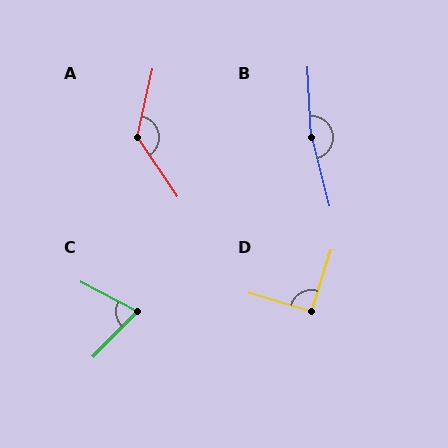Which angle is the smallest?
C, at approximately 73 degrees.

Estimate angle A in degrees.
Approximately 133 degrees.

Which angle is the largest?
B, at approximately 168 degrees.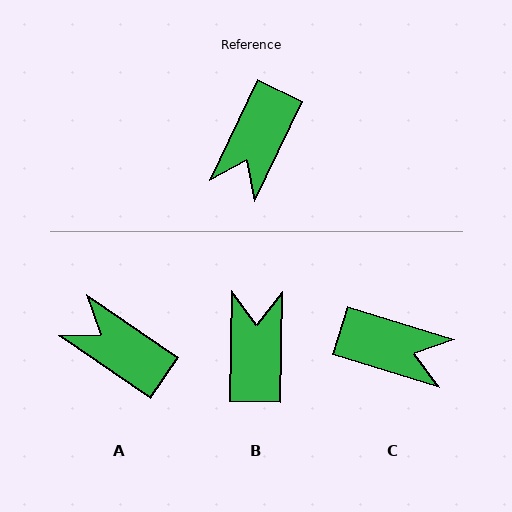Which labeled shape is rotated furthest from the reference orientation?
B, about 155 degrees away.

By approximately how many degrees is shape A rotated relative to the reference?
Approximately 99 degrees clockwise.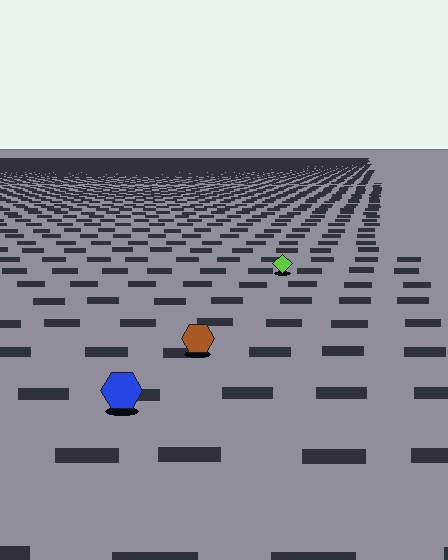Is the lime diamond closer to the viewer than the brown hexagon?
No. The brown hexagon is closer — you can tell from the texture gradient: the ground texture is coarser near it.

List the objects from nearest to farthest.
From nearest to farthest: the blue hexagon, the brown hexagon, the lime diamond.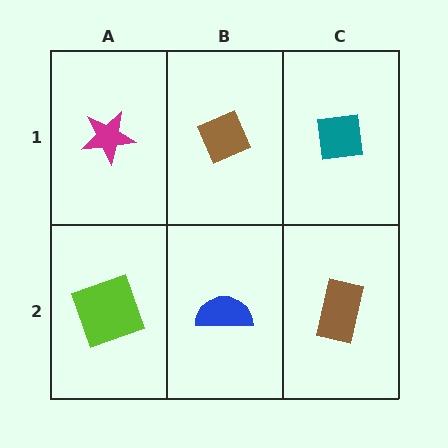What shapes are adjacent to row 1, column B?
A blue semicircle (row 2, column B), a magenta star (row 1, column A), a teal square (row 1, column C).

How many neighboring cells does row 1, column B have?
3.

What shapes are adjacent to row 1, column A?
A lime square (row 2, column A), a brown diamond (row 1, column B).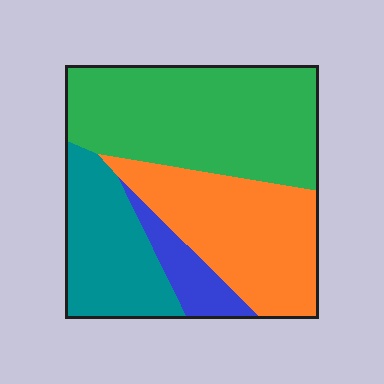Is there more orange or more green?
Green.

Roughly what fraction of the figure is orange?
Orange covers roughly 30% of the figure.